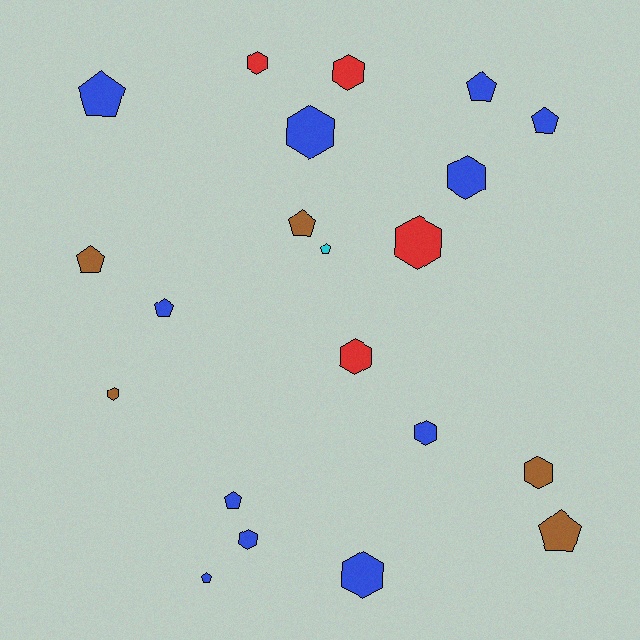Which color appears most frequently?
Blue, with 11 objects.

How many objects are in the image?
There are 21 objects.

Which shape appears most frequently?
Hexagon, with 11 objects.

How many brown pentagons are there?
There are 3 brown pentagons.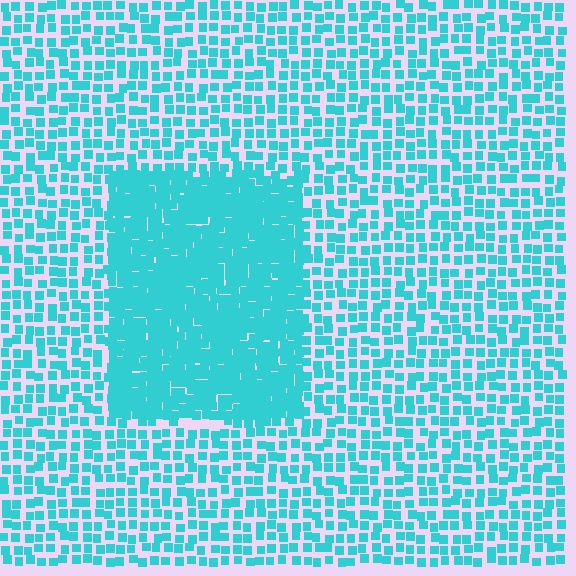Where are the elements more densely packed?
The elements are more densely packed inside the rectangle boundary.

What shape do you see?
I see a rectangle.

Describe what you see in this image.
The image contains small cyan elements arranged at two different densities. A rectangle-shaped region is visible where the elements are more densely packed than the surrounding area.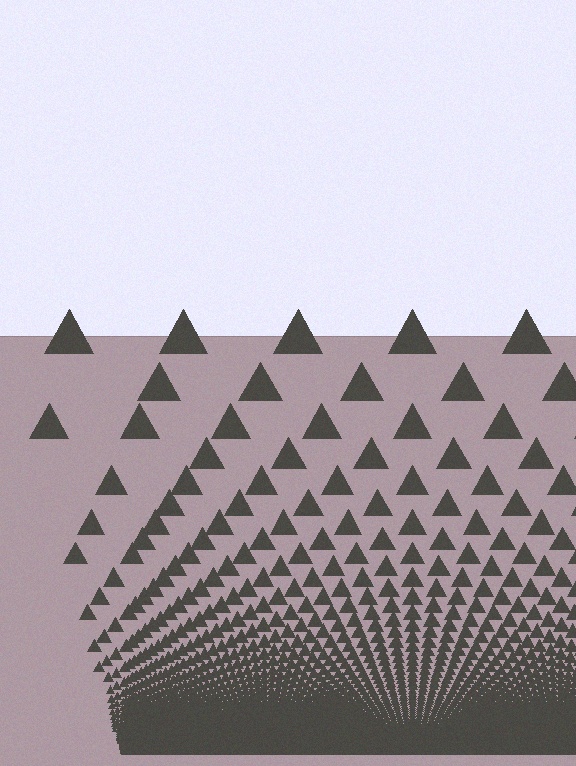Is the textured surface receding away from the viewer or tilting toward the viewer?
The surface appears to tilt toward the viewer. Texture elements get larger and sparser toward the top.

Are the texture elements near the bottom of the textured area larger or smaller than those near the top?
Smaller. The gradient is inverted — elements near the bottom are smaller and denser.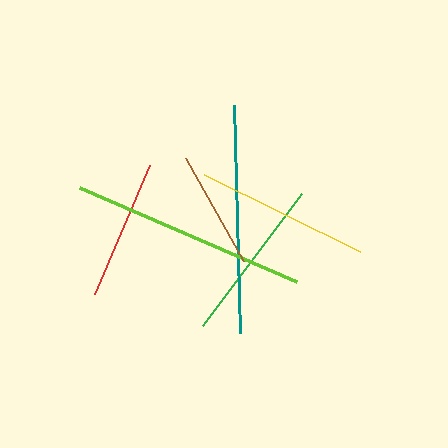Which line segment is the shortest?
The brown line is the shortest at approximately 118 pixels.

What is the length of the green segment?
The green segment is approximately 166 pixels long.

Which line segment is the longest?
The lime line is the longest at approximately 237 pixels.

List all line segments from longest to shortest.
From longest to shortest: lime, teal, yellow, green, red, brown.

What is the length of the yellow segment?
The yellow segment is approximately 174 pixels long.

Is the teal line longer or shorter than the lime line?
The lime line is longer than the teal line.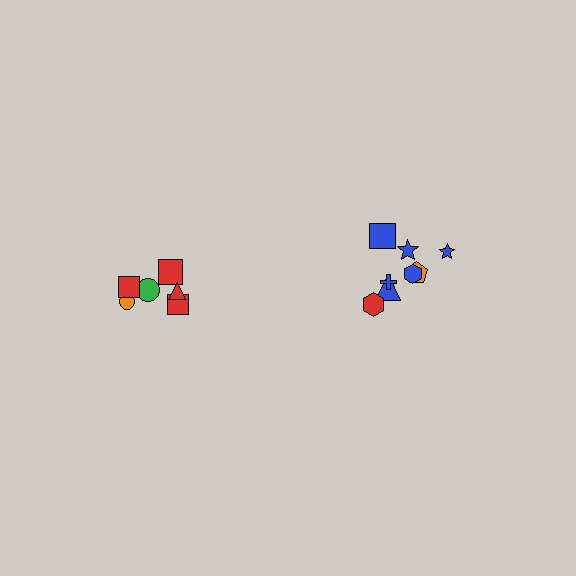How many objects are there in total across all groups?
There are 14 objects.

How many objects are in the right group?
There are 8 objects.